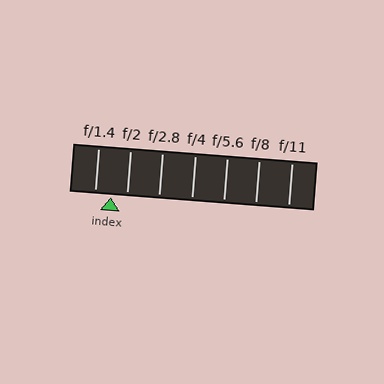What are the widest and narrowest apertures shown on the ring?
The widest aperture shown is f/1.4 and the narrowest is f/11.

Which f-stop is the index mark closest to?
The index mark is closest to f/2.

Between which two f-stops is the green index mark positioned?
The index mark is between f/1.4 and f/2.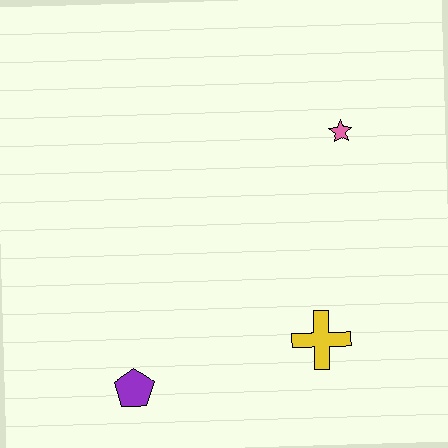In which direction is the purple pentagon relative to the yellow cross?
The purple pentagon is to the left of the yellow cross.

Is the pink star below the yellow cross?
No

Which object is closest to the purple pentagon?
The yellow cross is closest to the purple pentagon.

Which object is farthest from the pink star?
The purple pentagon is farthest from the pink star.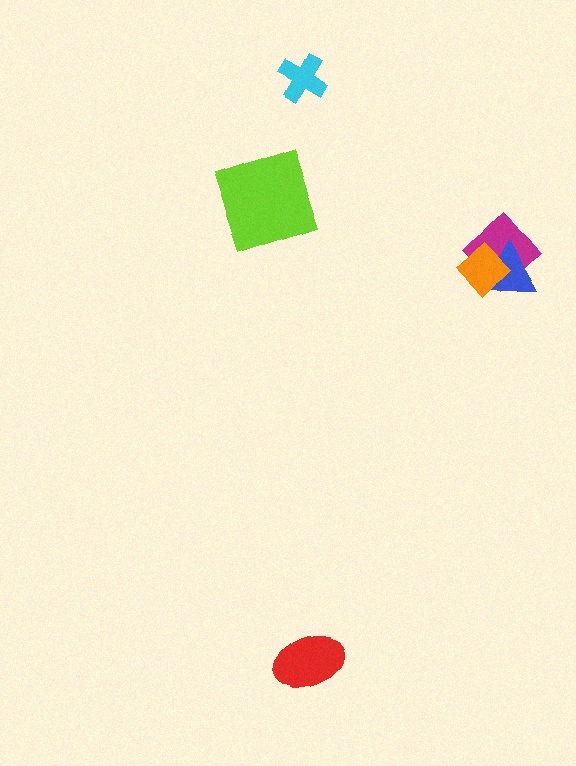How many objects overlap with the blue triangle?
2 objects overlap with the blue triangle.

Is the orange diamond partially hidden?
No, no other shape covers it.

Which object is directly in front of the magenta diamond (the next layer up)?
The blue triangle is directly in front of the magenta diamond.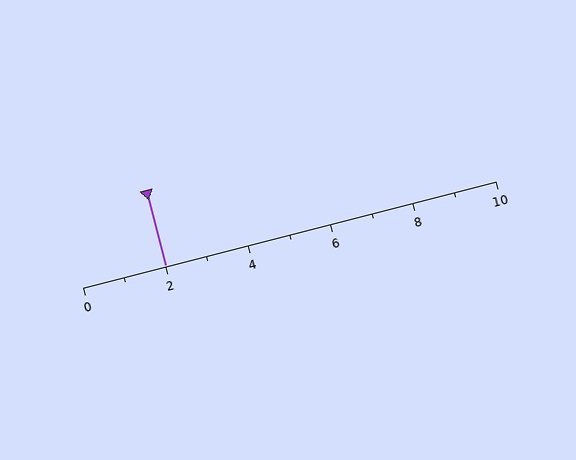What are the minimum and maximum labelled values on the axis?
The axis runs from 0 to 10.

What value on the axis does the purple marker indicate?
The marker indicates approximately 2.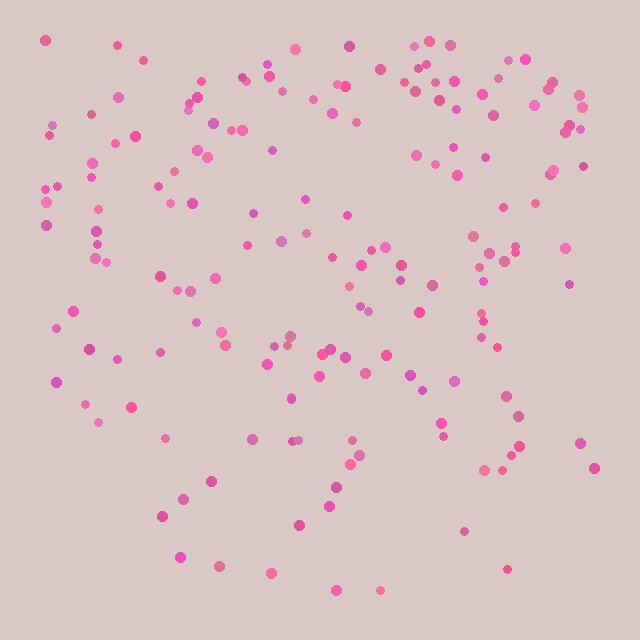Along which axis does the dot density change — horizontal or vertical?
Vertical.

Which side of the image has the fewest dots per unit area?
The bottom.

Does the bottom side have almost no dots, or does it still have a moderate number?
Still a moderate number, just noticeably fewer than the top.